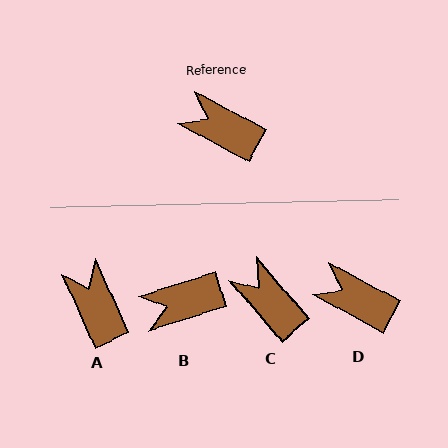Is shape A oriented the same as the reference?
No, it is off by about 37 degrees.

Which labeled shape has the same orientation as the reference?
D.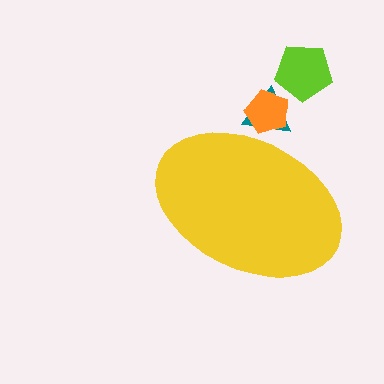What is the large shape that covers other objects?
A yellow ellipse.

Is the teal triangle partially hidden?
Yes, the teal triangle is partially hidden behind the yellow ellipse.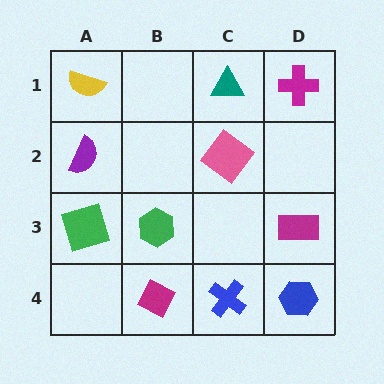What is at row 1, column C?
A teal triangle.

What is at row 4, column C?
A blue cross.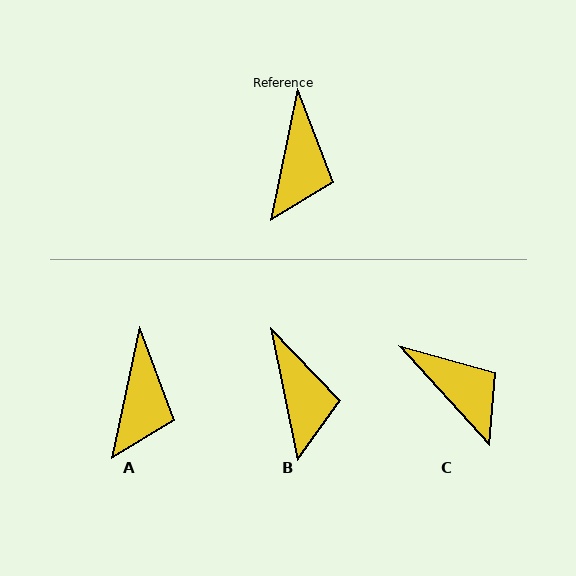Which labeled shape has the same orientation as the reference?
A.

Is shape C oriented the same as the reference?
No, it is off by about 54 degrees.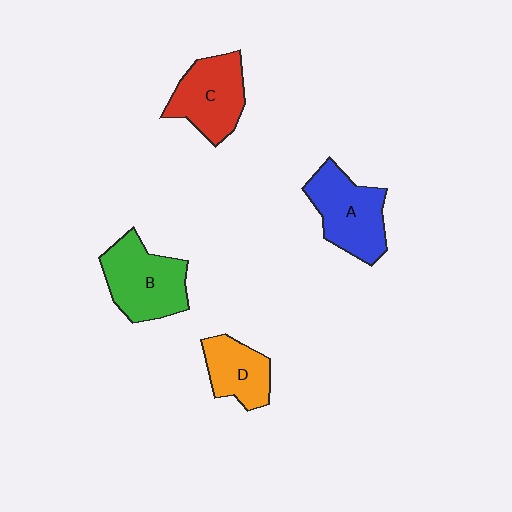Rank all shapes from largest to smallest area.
From largest to smallest: B (green), A (blue), C (red), D (orange).